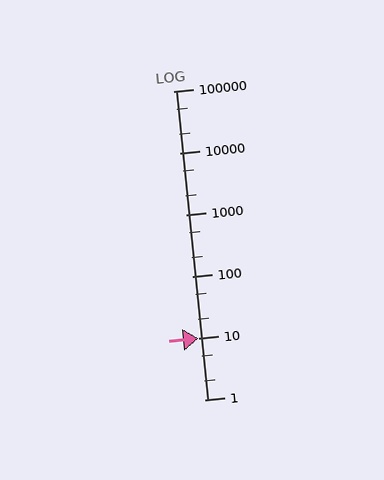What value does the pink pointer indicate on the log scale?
The pointer indicates approximately 9.8.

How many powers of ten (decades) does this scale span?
The scale spans 5 decades, from 1 to 100000.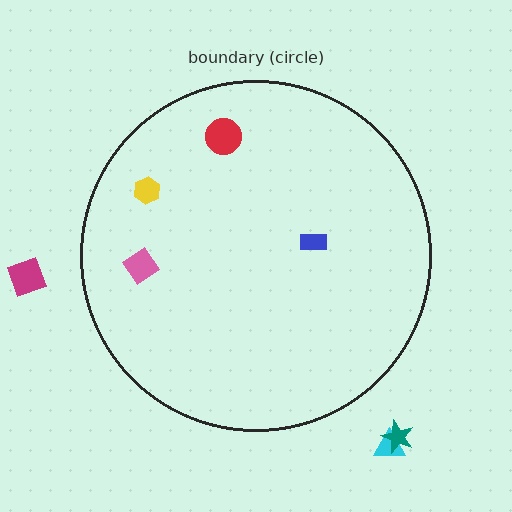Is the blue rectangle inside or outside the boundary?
Inside.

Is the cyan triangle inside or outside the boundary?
Outside.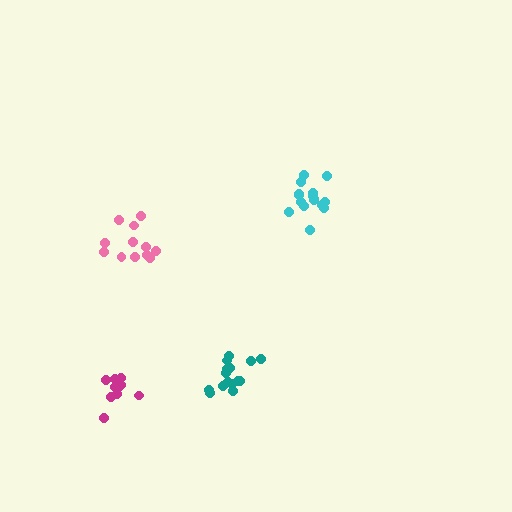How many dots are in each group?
Group 1: 16 dots, Group 2: 12 dots, Group 3: 12 dots, Group 4: 15 dots (55 total).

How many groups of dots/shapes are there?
There are 4 groups.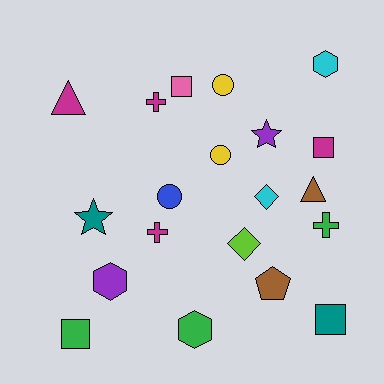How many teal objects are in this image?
There are 2 teal objects.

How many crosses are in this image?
There are 3 crosses.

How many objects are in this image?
There are 20 objects.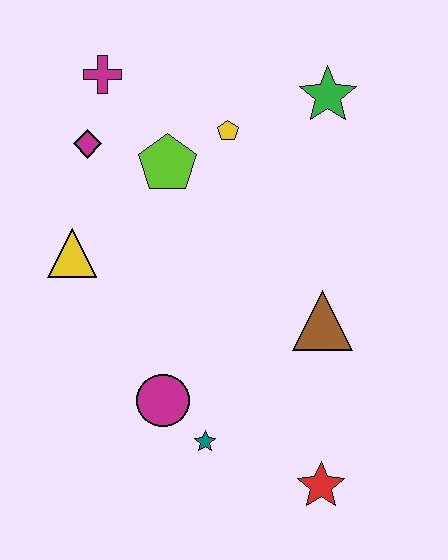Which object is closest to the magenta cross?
The magenta diamond is closest to the magenta cross.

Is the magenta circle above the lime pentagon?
No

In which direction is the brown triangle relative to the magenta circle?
The brown triangle is to the right of the magenta circle.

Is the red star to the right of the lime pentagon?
Yes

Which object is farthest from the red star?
The magenta cross is farthest from the red star.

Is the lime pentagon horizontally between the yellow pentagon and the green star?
No